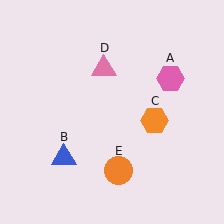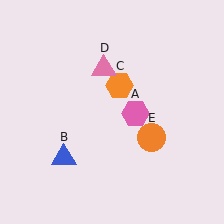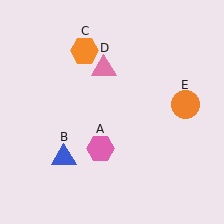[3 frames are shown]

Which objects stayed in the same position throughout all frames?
Blue triangle (object B) and pink triangle (object D) remained stationary.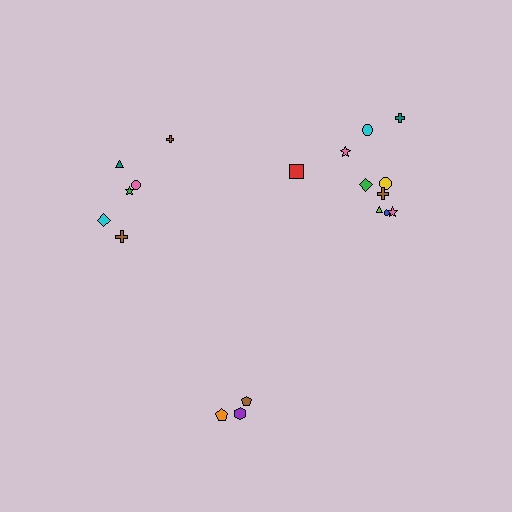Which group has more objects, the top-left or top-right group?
The top-right group.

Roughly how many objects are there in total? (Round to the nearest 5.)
Roughly 20 objects in total.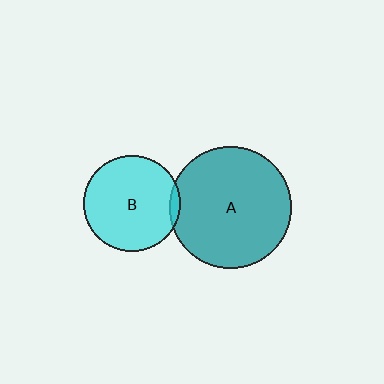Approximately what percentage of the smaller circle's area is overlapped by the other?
Approximately 5%.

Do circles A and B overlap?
Yes.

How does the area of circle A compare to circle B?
Approximately 1.6 times.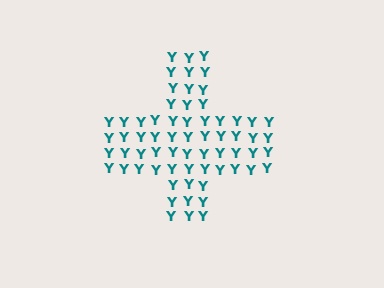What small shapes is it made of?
It is made of small letter Y's.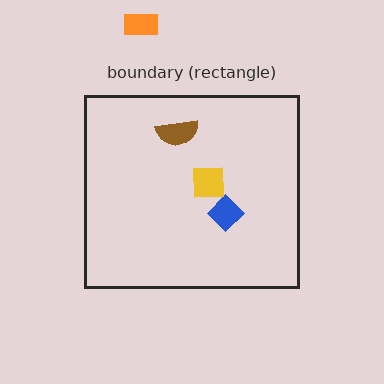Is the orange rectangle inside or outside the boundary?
Outside.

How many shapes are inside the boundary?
3 inside, 1 outside.